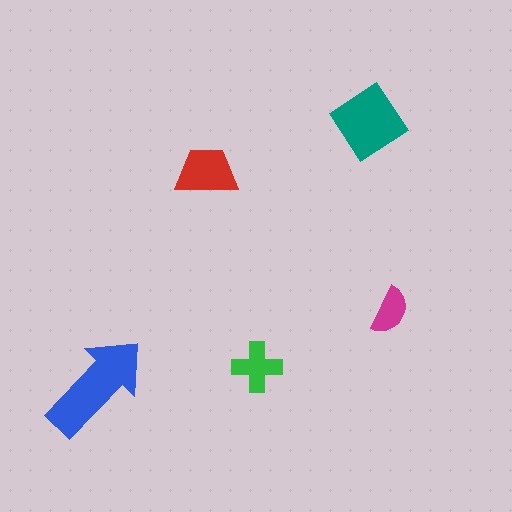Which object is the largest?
The blue arrow.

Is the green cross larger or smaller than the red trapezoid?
Smaller.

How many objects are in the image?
There are 5 objects in the image.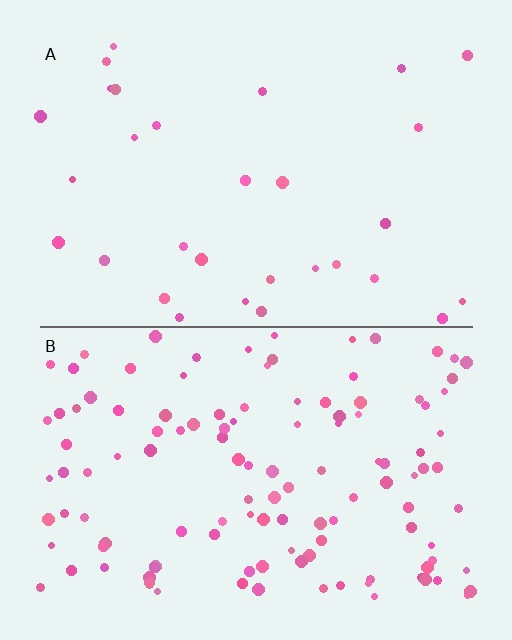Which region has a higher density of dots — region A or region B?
B (the bottom).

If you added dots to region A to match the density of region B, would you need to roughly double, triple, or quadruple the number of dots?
Approximately quadruple.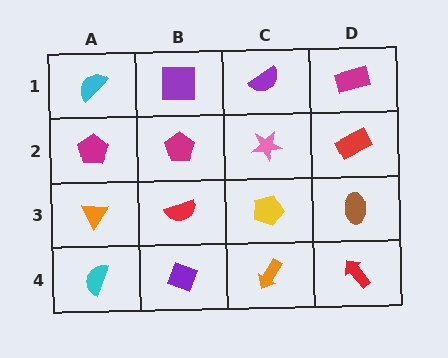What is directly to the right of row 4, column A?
A purple diamond.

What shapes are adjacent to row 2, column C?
A purple semicircle (row 1, column C), a yellow pentagon (row 3, column C), a magenta pentagon (row 2, column B), a red rectangle (row 2, column D).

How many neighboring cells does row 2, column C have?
4.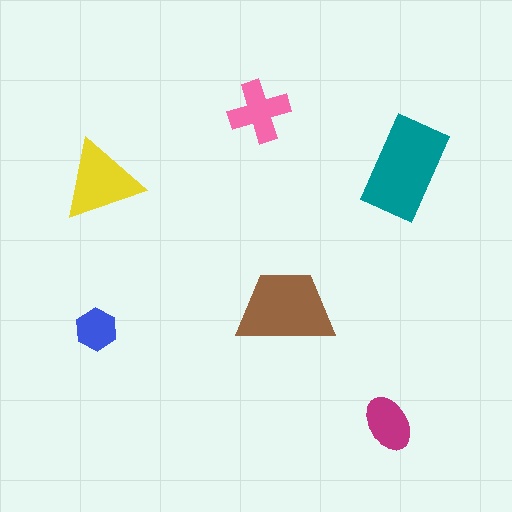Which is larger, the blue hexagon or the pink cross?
The pink cross.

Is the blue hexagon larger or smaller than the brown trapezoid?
Smaller.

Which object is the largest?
The teal rectangle.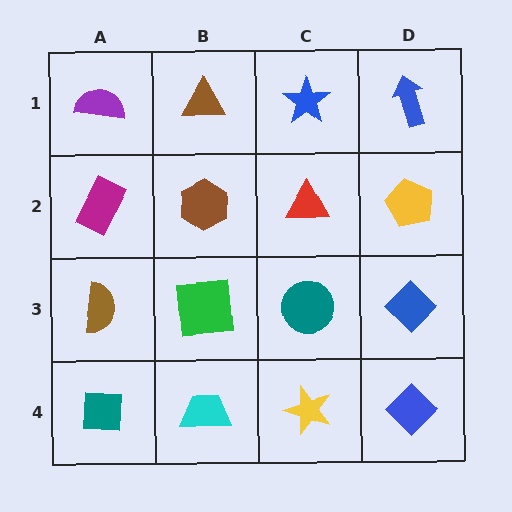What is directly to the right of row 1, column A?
A brown triangle.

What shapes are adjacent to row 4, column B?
A green square (row 3, column B), a teal square (row 4, column A), a yellow star (row 4, column C).